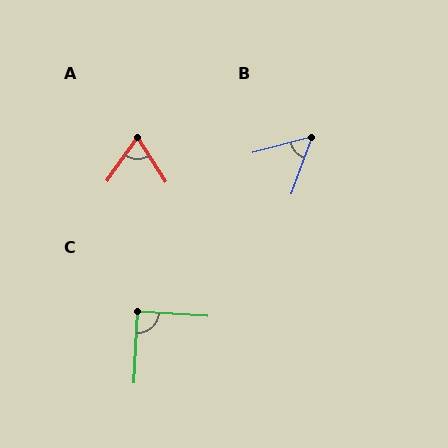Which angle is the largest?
C, at approximately 89 degrees.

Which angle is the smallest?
B, at approximately 56 degrees.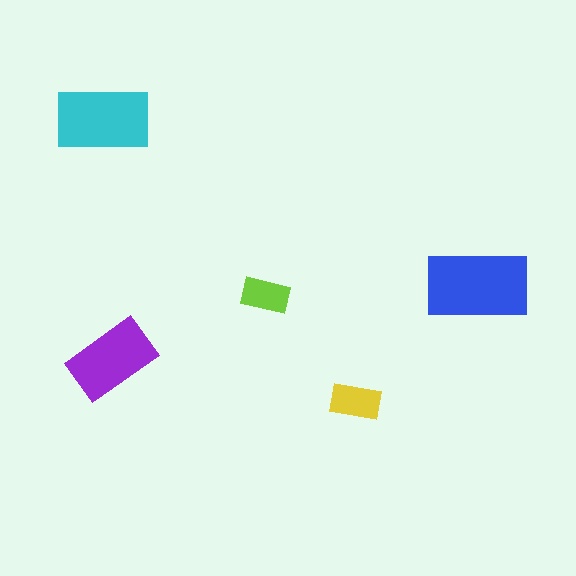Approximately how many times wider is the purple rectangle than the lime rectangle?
About 2 times wider.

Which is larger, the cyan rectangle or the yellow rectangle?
The cyan one.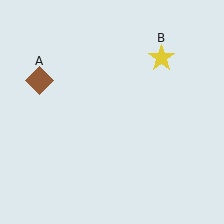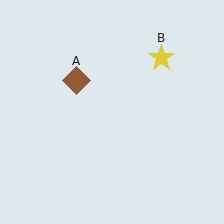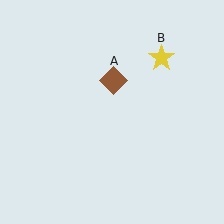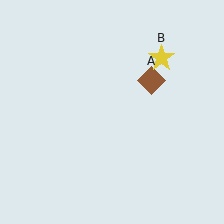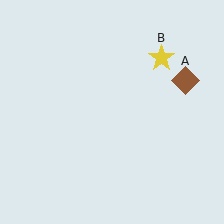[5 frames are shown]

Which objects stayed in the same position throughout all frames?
Yellow star (object B) remained stationary.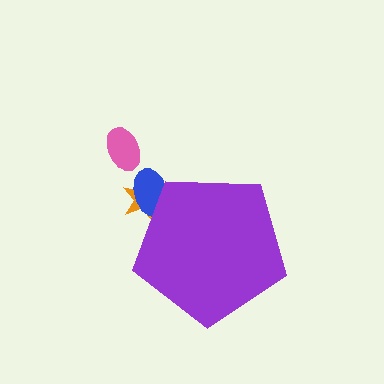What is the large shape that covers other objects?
A purple pentagon.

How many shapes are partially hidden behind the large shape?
2 shapes are partially hidden.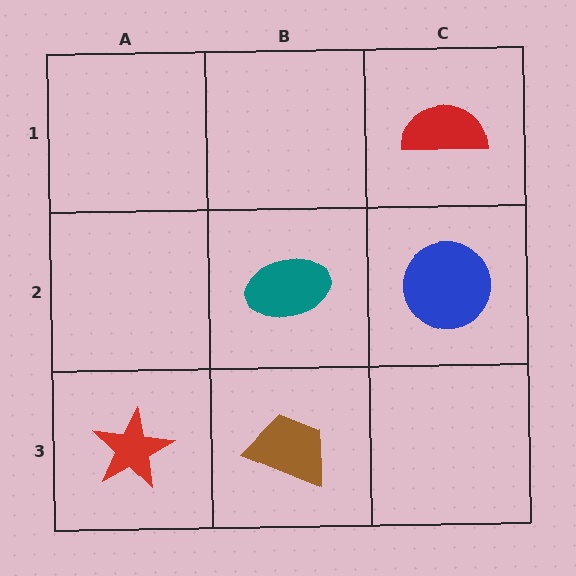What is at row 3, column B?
A brown trapezoid.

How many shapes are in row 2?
2 shapes.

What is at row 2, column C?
A blue circle.